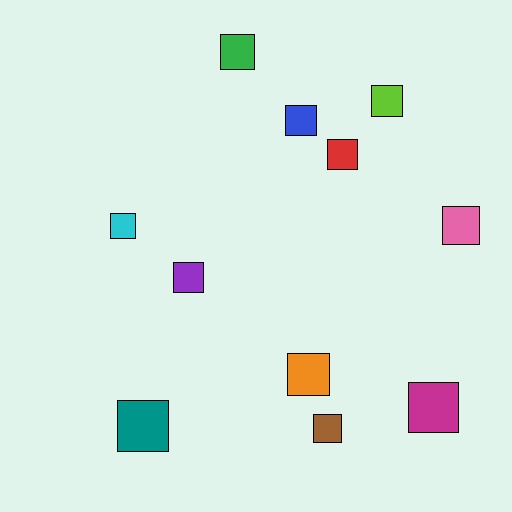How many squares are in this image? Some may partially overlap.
There are 11 squares.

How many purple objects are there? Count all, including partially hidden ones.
There is 1 purple object.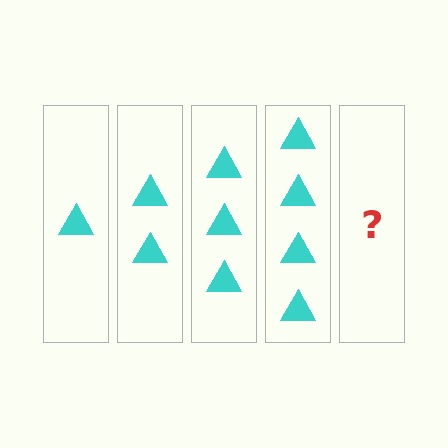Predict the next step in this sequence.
The next step is 5 triangles.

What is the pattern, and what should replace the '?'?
The pattern is that each step adds one more triangle. The '?' should be 5 triangles.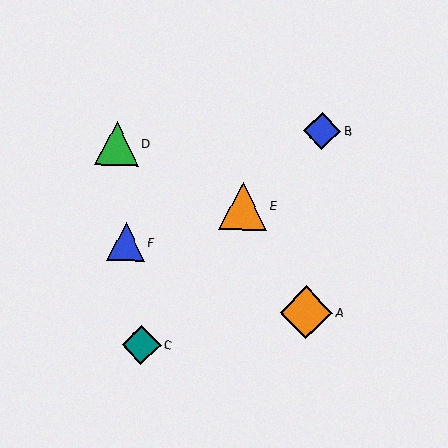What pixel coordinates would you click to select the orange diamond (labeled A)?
Click at (306, 313) to select the orange diamond A.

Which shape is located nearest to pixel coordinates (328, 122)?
The blue diamond (labeled B) at (322, 131) is nearest to that location.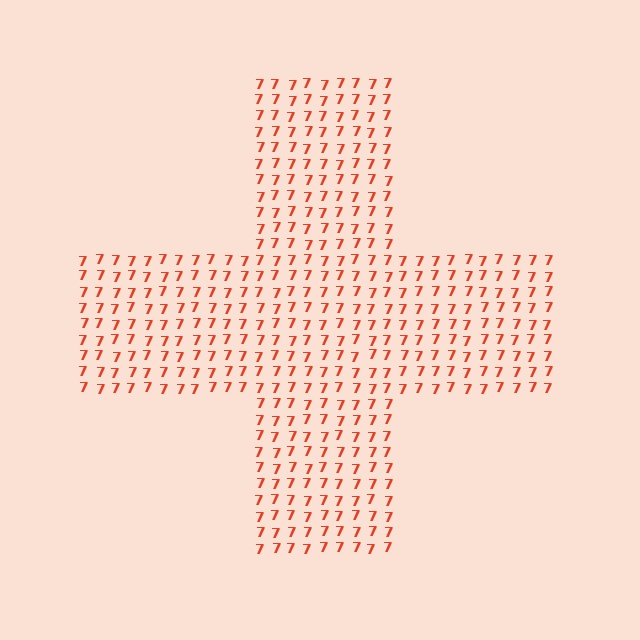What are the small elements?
The small elements are digit 7's.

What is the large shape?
The large shape is a cross.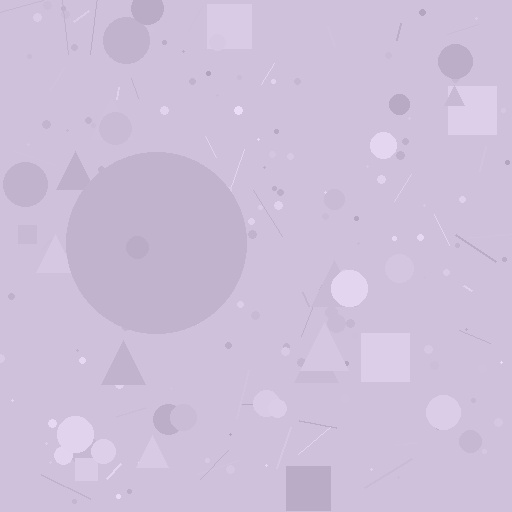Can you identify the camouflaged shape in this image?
The camouflaged shape is a circle.